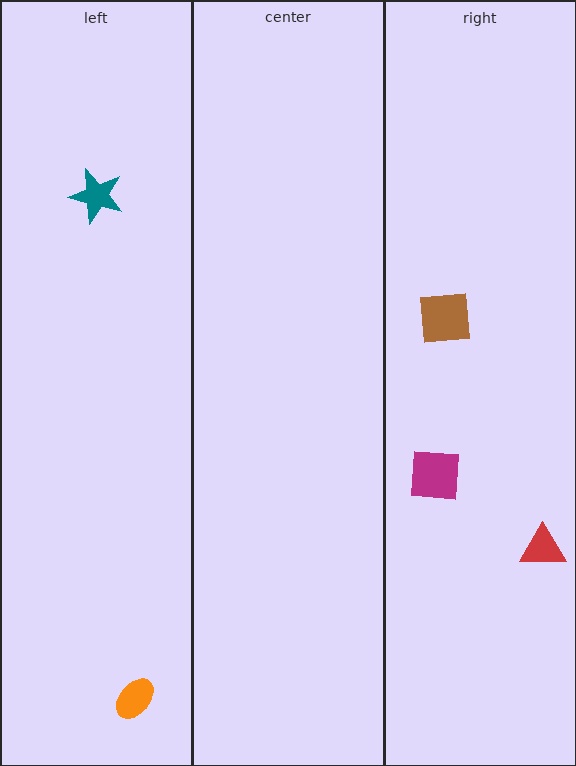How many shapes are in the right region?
3.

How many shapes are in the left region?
2.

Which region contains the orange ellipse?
The left region.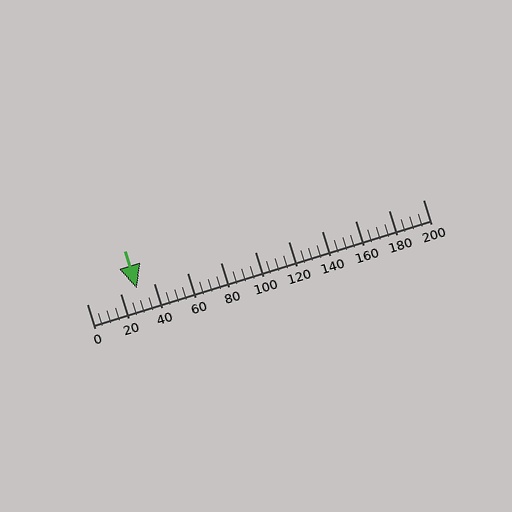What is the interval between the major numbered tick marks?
The major tick marks are spaced 20 units apart.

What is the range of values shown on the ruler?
The ruler shows values from 0 to 200.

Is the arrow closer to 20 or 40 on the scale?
The arrow is closer to 40.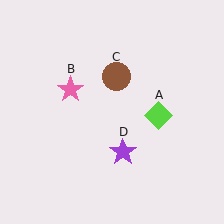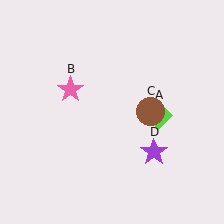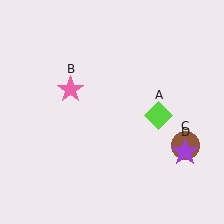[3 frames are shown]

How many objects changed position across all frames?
2 objects changed position: brown circle (object C), purple star (object D).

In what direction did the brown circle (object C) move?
The brown circle (object C) moved down and to the right.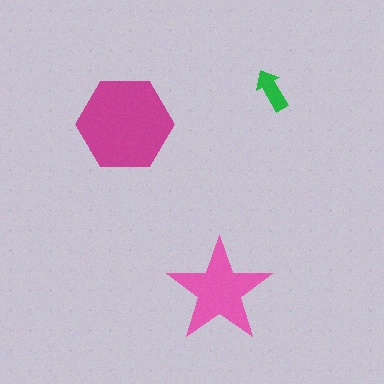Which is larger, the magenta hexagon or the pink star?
The magenta hexagon.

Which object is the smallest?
The green arrow.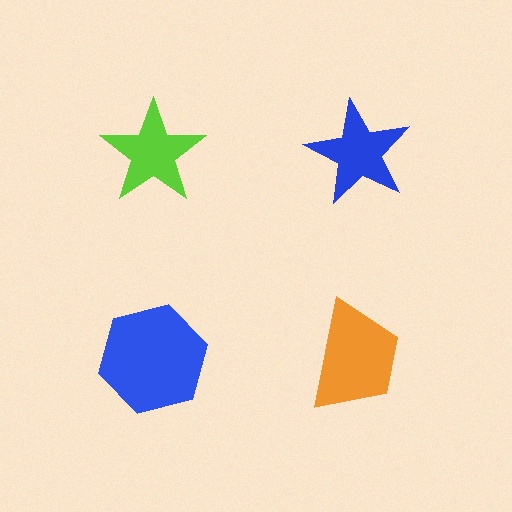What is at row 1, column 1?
A lime star.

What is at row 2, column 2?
An orange trapezoid.